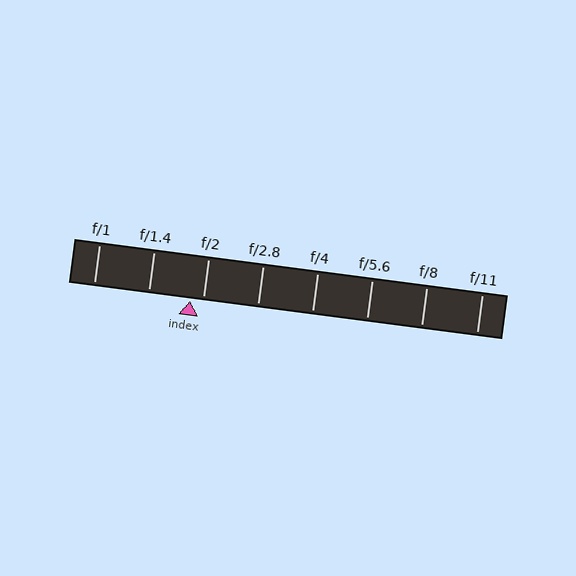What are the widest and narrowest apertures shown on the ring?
The widest aperture shown is f/1 and the narrowest is f/11.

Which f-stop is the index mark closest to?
The index mark is closest to f/2.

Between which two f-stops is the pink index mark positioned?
The index mark is between f/1.4 and f/2.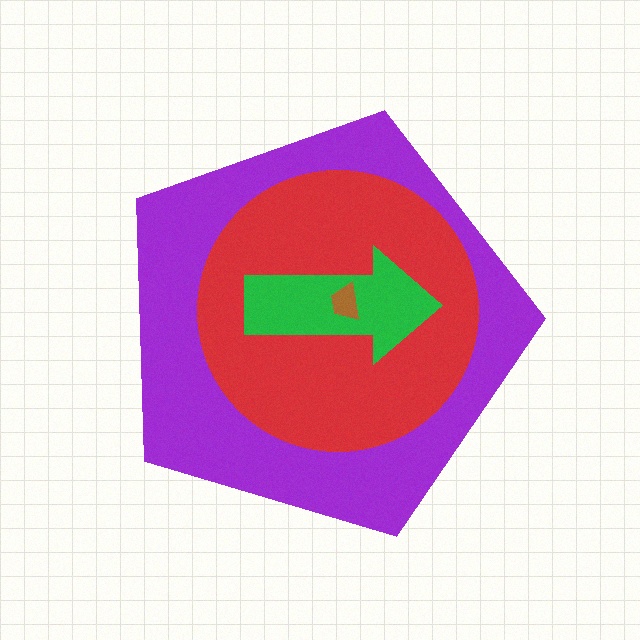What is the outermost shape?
The purple pentagon.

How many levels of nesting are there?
4.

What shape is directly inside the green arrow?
The brown trapezoid.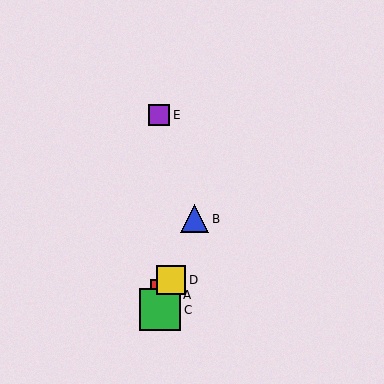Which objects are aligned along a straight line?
Objects A, B, C, D are aligned along a straight line.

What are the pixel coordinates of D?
Object D is at (171, 280).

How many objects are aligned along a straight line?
4 objects (A, B, C, D) are aligned along a straight line.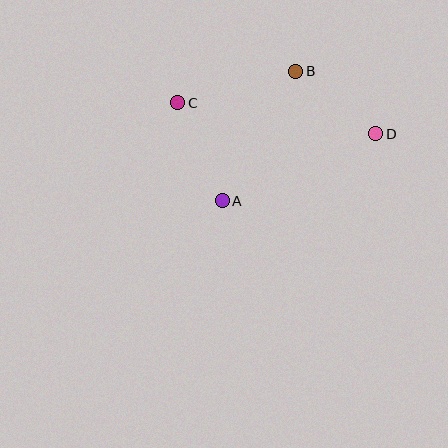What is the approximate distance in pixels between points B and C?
The distance between B and C is approximately 122 pixels.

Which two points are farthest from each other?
Points C and D are farthest from each other.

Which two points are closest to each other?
Points B and D are closest to each other.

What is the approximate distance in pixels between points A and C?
The distance between A and C is approximately 107 pixels.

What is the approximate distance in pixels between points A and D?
The distance between A and D is approximately 168 pixels.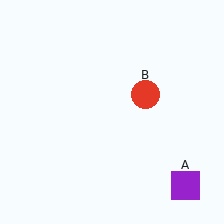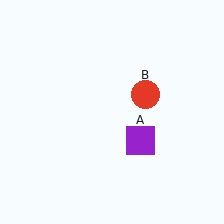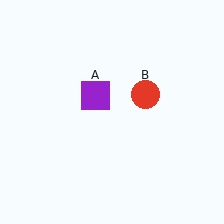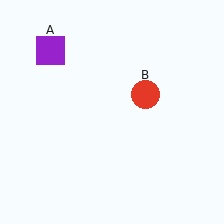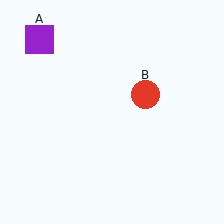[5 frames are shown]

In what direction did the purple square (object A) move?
The purple square (object A) moved up and to the left.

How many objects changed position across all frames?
1 object changed position: purple square (object A).